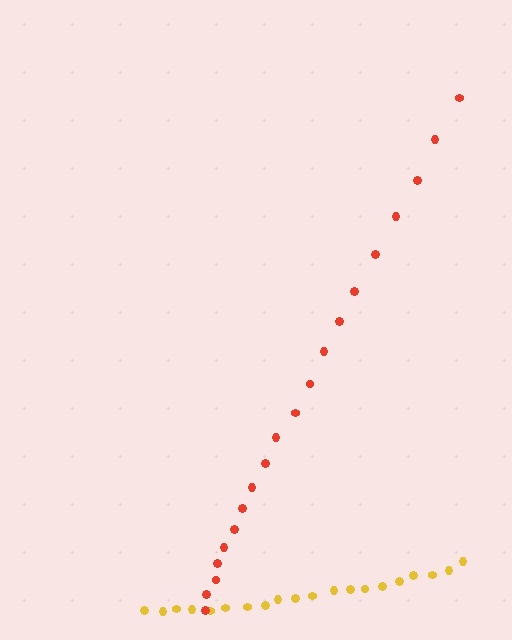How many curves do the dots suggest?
There are 2 distinct paths.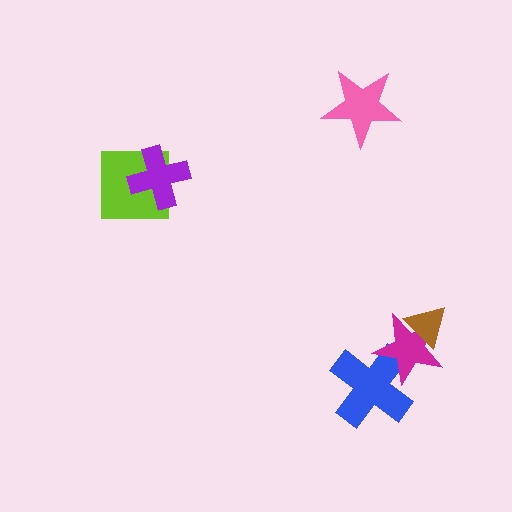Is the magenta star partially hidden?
Yes, it is partially covered by another shape.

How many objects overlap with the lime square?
1 object overlaps with the lime square.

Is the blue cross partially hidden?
Yes, it is partially covered by another shape.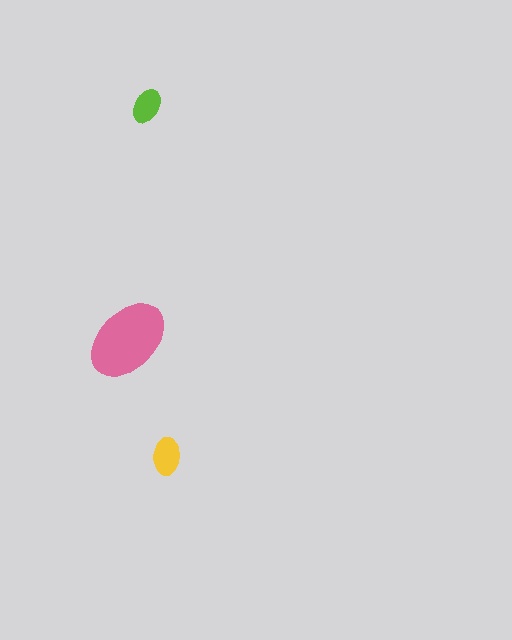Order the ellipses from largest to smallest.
the pink one, the yellow one, the lime one.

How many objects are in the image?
There are 3 objects in the image.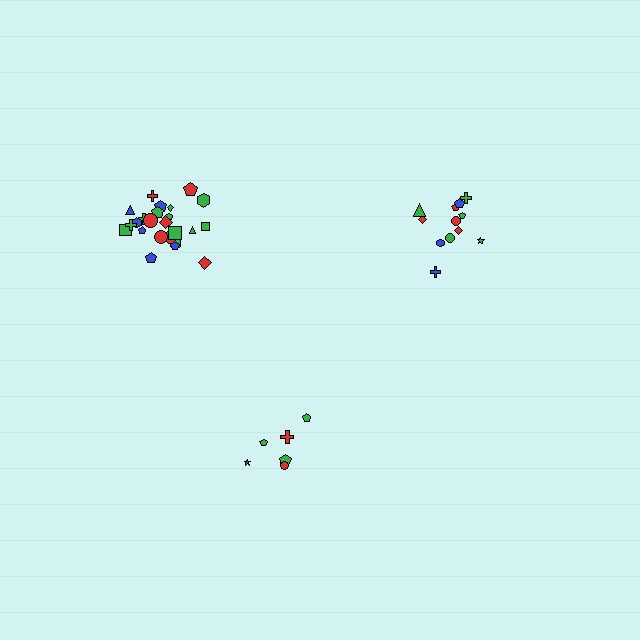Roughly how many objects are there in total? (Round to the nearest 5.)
Roughly 45 objects in total.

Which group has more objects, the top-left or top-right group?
The top-left group.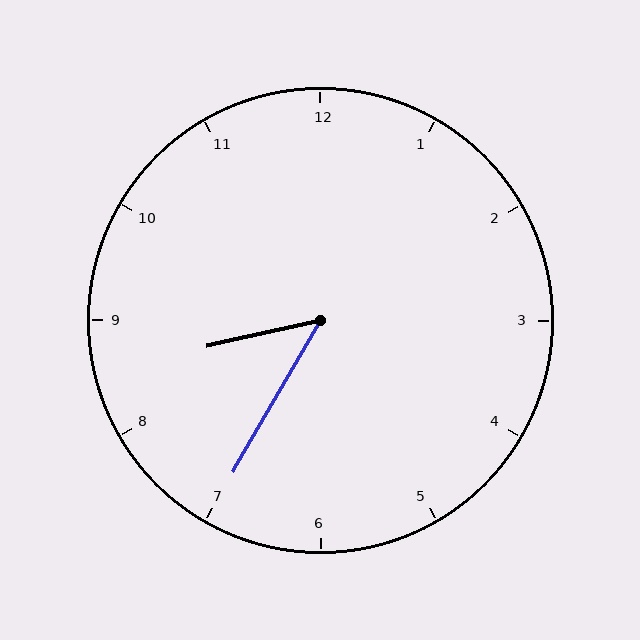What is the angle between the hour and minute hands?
Approximately 48 degrees.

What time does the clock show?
8:35.